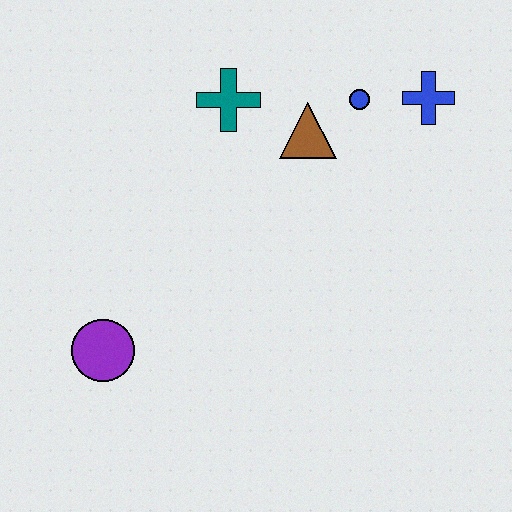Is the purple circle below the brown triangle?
Yes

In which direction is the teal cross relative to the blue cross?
The teal cross is to the left of the blue cross.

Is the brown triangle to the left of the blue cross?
Yes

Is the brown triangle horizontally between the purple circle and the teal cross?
No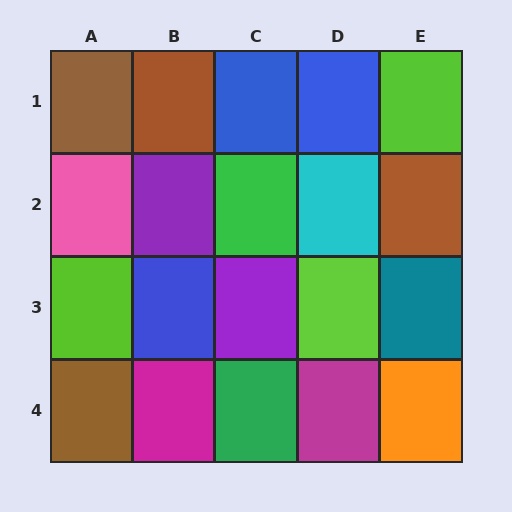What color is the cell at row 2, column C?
Green.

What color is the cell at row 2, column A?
Pink.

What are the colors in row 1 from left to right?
Brown, brown, blue, blue, lime.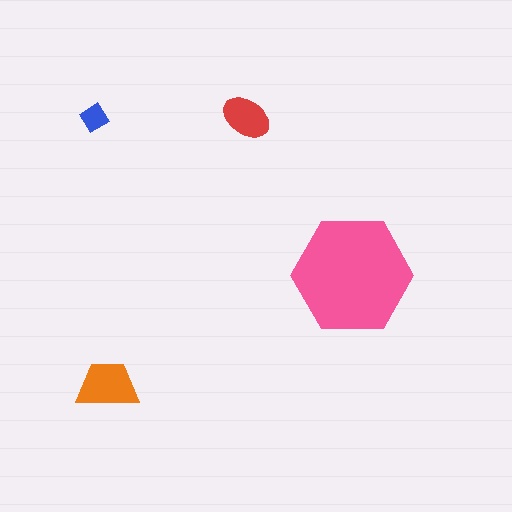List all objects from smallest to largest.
The blue diamond, the red ellipse, the orange trapezoid, the pink hexagon.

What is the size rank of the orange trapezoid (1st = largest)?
2nd.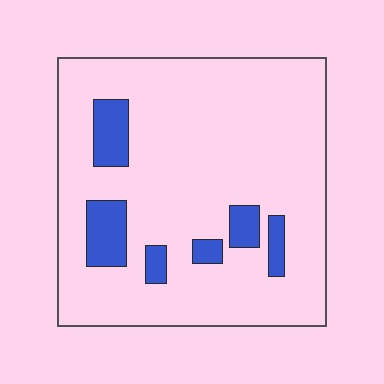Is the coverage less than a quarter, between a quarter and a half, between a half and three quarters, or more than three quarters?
Less than a quarter.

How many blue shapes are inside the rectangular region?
6.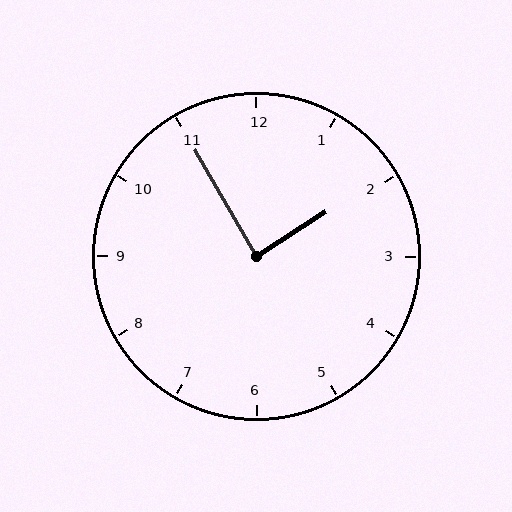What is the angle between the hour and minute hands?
Approximately 88 degrees.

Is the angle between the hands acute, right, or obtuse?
It is right.